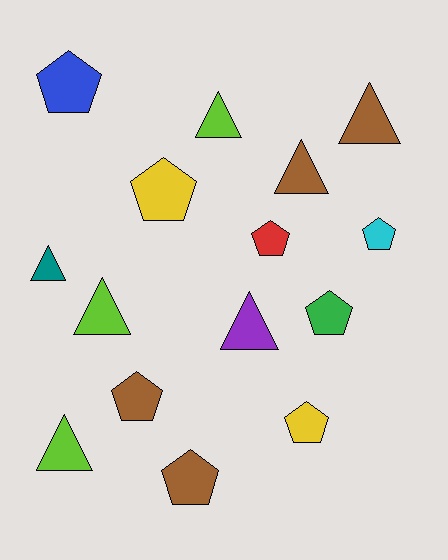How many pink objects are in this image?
There are no pink objects.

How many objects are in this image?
There are 15 objects.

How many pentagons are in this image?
There are 8 pentagons.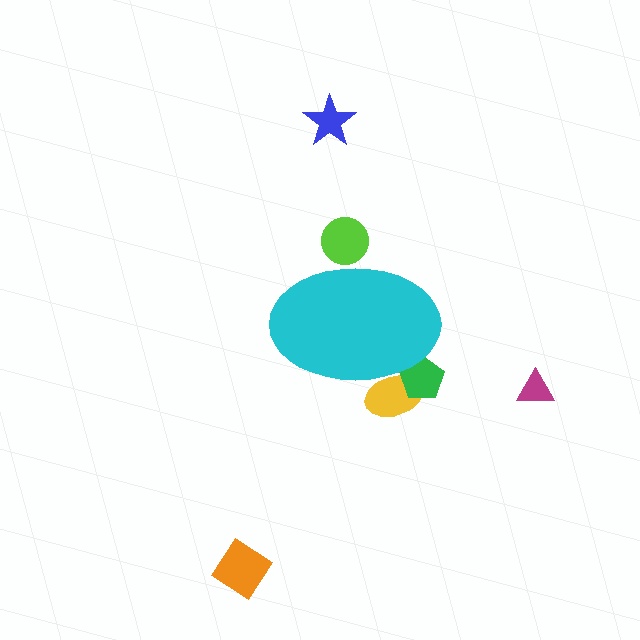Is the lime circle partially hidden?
Yes, the lime circle is partially hidden behind the cyan ellipse.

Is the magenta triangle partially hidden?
No, the magenta triangle is fully visible.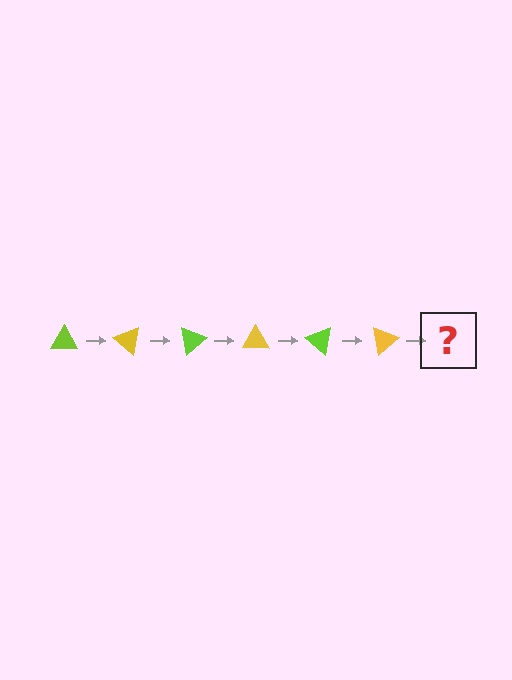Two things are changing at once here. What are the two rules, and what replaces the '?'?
The two rules are that it rotates 40 degrees each step and the color cycles through lime and yellow. The '?' should be a lime triangle, rotated 240 degrees from the start.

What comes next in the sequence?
The next element should be a lime triangle, rotated 240 degrees from the start.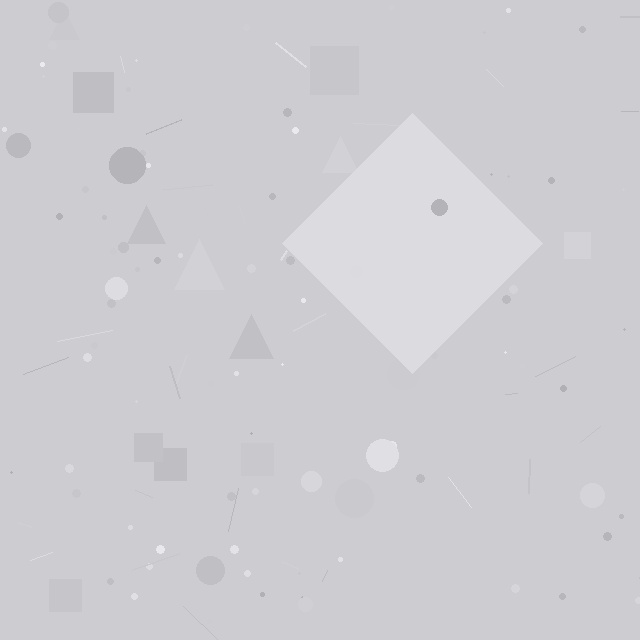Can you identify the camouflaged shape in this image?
The camouflaged shape is a diamond.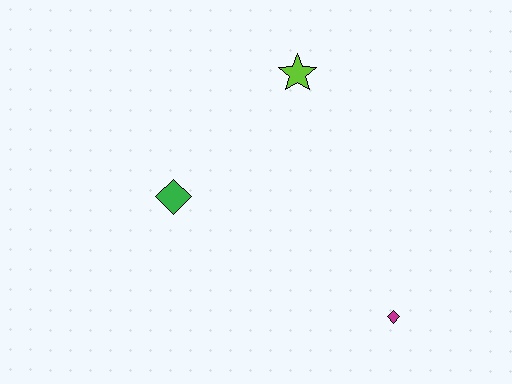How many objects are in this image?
There are 3 objects.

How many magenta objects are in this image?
There is 1 magenta object.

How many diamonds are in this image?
There are 2 diamonds.